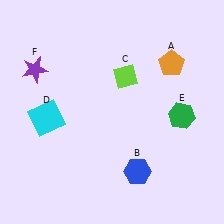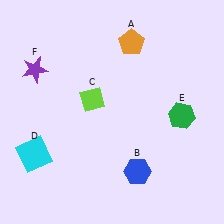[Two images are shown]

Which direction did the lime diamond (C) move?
The lime diamond (C) moved left.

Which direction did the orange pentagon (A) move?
The orange pentagon (A) moved left.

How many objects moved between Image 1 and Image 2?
3 objects moved between the two images.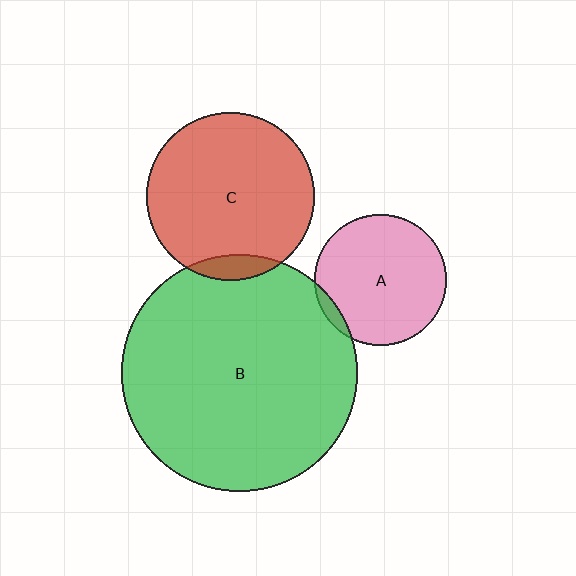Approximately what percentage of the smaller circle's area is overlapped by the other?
Approximately 5%.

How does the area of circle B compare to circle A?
Approximately 3.2 times.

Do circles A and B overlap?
Yes.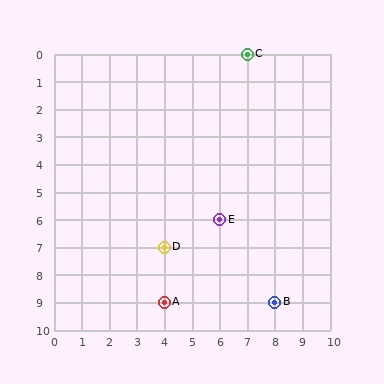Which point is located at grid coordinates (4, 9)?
Point A is at (4, 9).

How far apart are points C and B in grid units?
Points C and B are 1 column and 9 rows apart (about 9.1 grid units diagonally).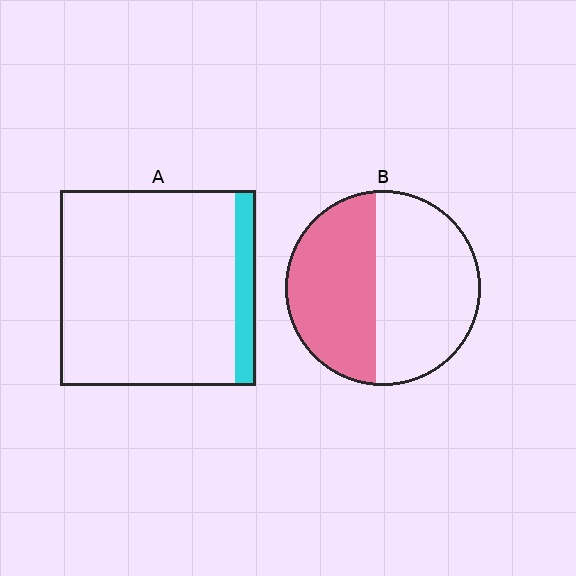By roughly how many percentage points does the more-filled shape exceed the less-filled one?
By roughly 35 percentage points (B over A).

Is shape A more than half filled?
No.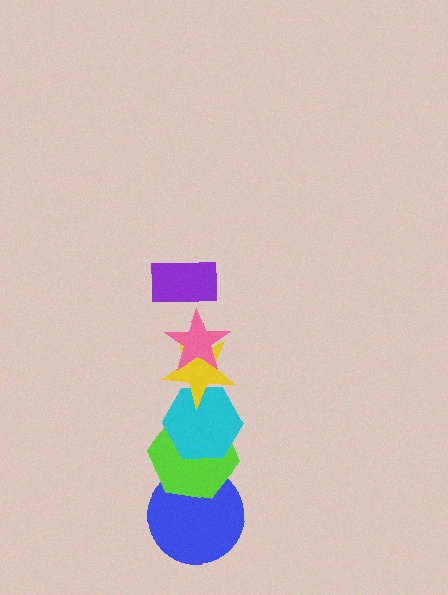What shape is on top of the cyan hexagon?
The yellow star is on top of the cyan hexagon.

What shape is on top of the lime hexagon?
The cyan hexagon is on top of the lime hexagon.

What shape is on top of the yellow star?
The pink star is on top of the yellow star.